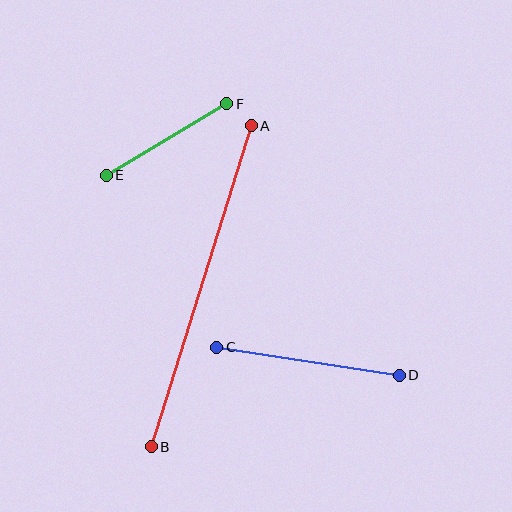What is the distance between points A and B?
The distance is approximately 336 pixels.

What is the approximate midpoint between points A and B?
The midpoint is at approximately (201, 286) pixels.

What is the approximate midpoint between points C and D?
The midpoint is at approximately (308, 361) pixels.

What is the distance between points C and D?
The distance is approximately 184 pixels.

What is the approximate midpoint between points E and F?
The midpoint is at approximately (166, 140) pixels.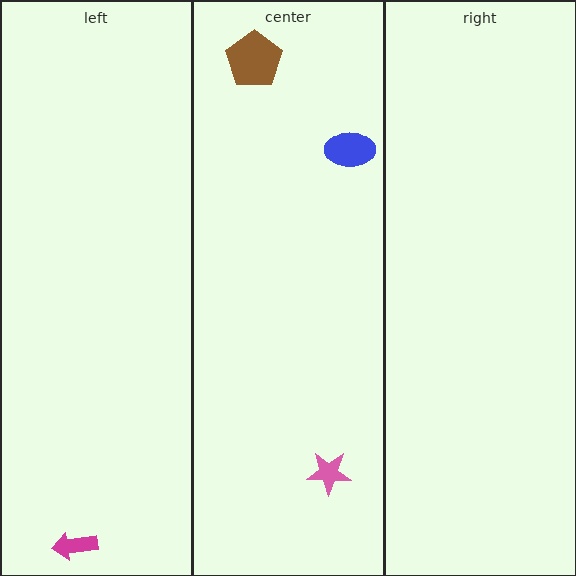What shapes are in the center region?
The brown pentagon, the blue ellipse, the pink star.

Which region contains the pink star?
The center region.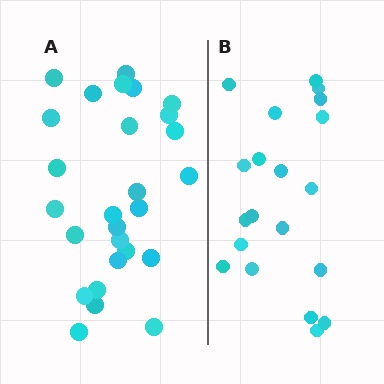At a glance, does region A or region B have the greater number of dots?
Region A (the left region) has more dots.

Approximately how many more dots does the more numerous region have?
Region A has roughly 8 or so more dots than region B.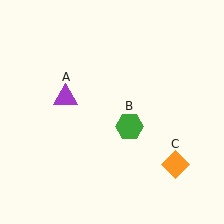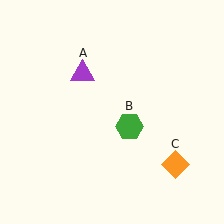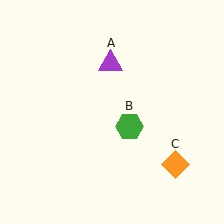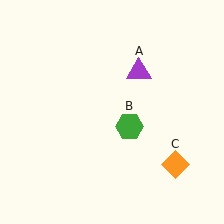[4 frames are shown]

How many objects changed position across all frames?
1 object changed position: purple triangle (object A).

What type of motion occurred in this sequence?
The purple triangle (object A) rotated clockwise around the center of the scene.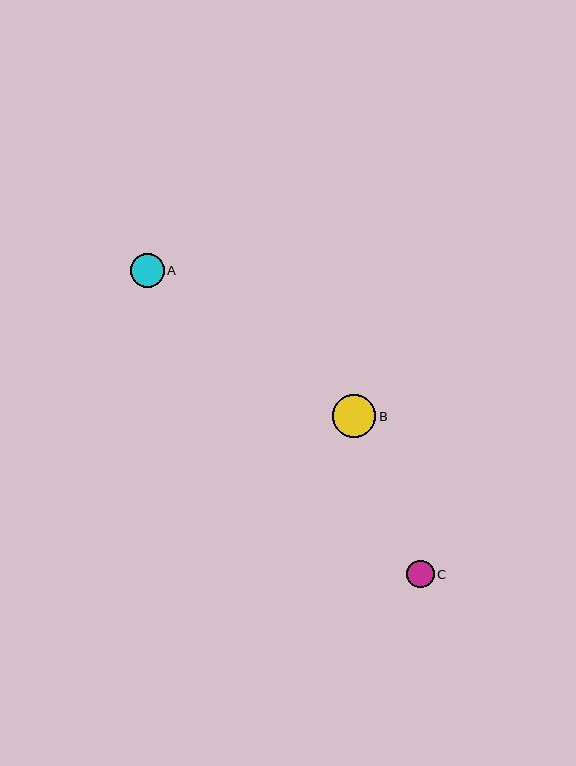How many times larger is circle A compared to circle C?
Circle A is approximately 1.2 times the size of circle C.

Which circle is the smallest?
Circle C is the smallest with a size of approximately 28 pixels.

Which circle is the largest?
Circle B is the largest with a size of approximately 43 pixels.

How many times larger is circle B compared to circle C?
Circle B is approximately 1.6 times the size of circle C.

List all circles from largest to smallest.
From largest to smallest: B, A, C.